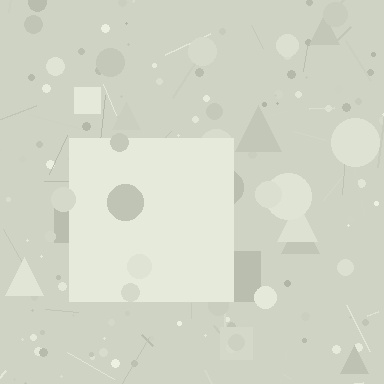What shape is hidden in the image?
A square is hidden in the image.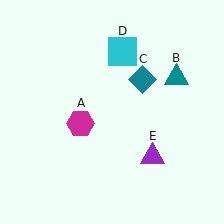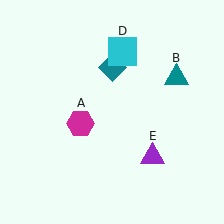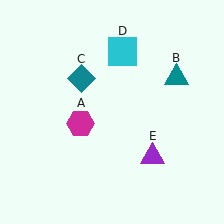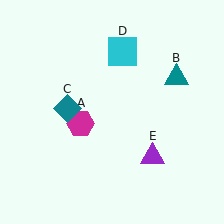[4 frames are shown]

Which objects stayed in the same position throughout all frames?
Magenta hexagon (object A) and teal triangle (object B) and cyan square (object D) and purple triangle (object E) remained stationary.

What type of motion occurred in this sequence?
The teal diamond (object C) rotated counterclockwise around the center of the scene.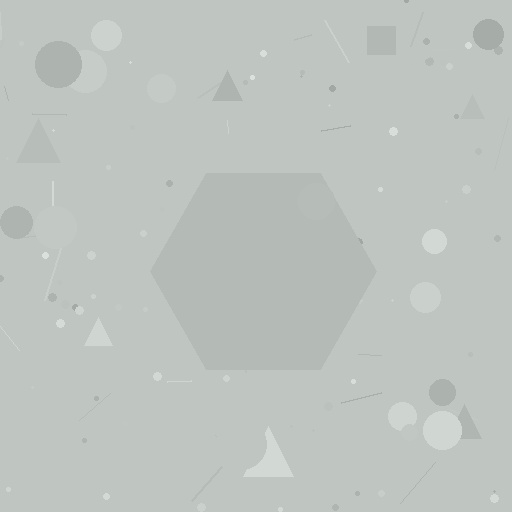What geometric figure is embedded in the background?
A hexagon is embedded in the background.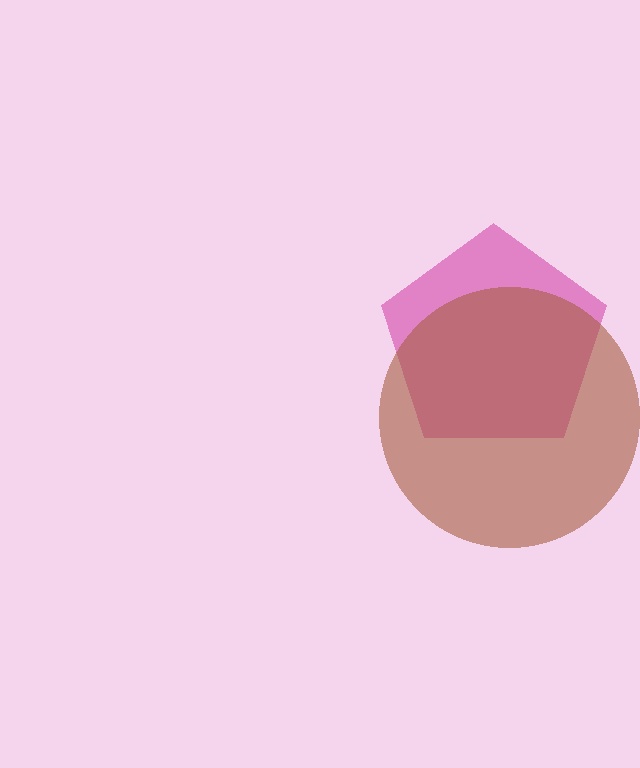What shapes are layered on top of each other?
The layered shapes are: a magenta pentagon, a brown circle.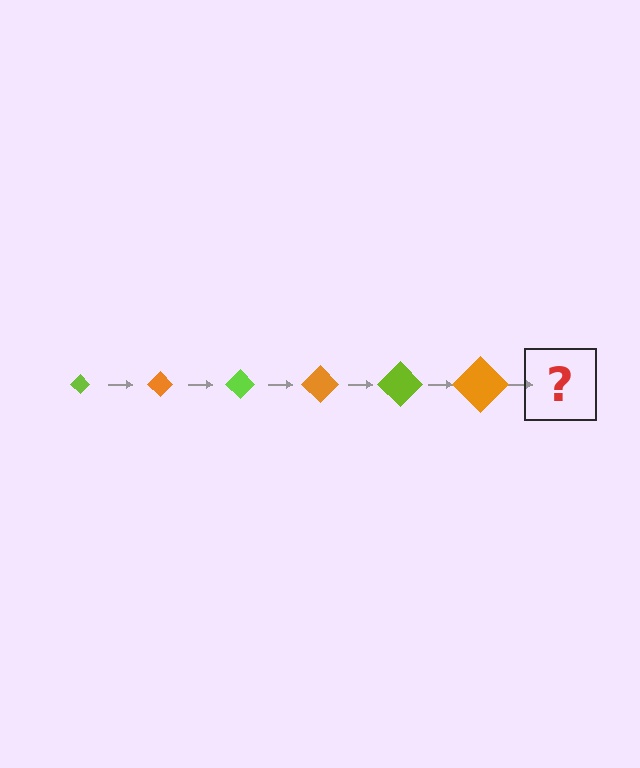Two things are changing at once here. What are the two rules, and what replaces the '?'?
The two rules are that the diamond grows larger each step and the color cycles through lime and orange. The '?' should be a lime diamond, larger than the previous one.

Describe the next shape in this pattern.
It should be a lime diamond, larger than the previous one.